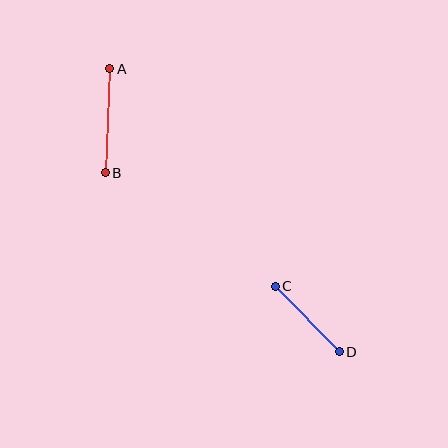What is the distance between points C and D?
The distance is approximately 92 pixels.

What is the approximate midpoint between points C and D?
The midpoint is at approximately (307, 319) pixels.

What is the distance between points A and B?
The distance is approximately 104 pixels.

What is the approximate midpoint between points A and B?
The midpoint is at approximately (107, 121) pixels.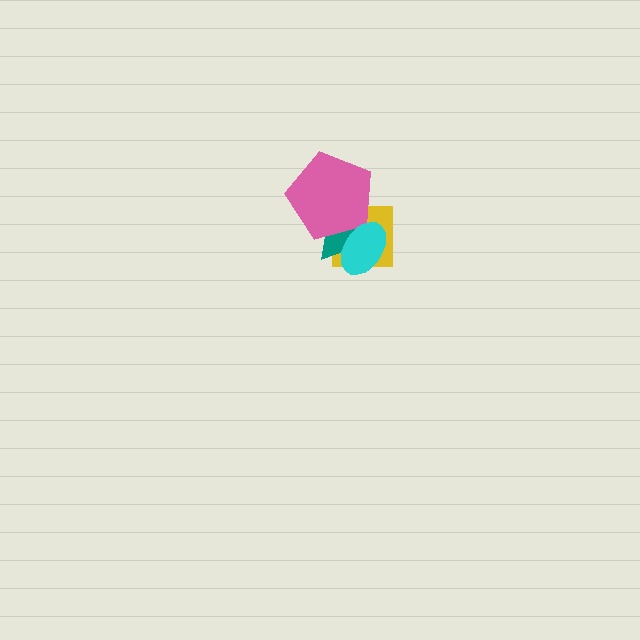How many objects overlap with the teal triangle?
3 objects overlap with the teal triangle.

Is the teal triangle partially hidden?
Yes, it is partially covered by another shape.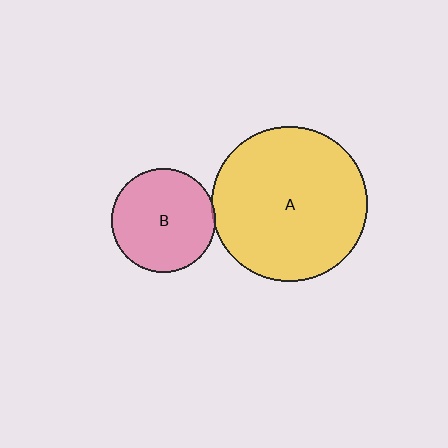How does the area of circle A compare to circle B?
Approximately 2.3 times.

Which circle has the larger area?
Circle A (yellow).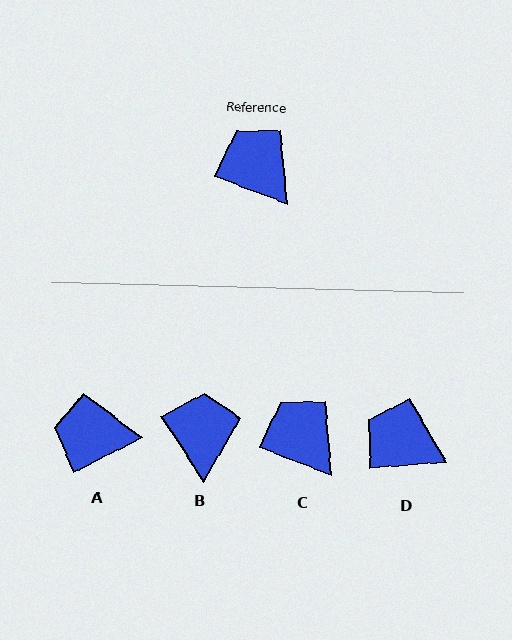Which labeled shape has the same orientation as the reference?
C.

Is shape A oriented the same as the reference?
No, it is off by about 48 degrees.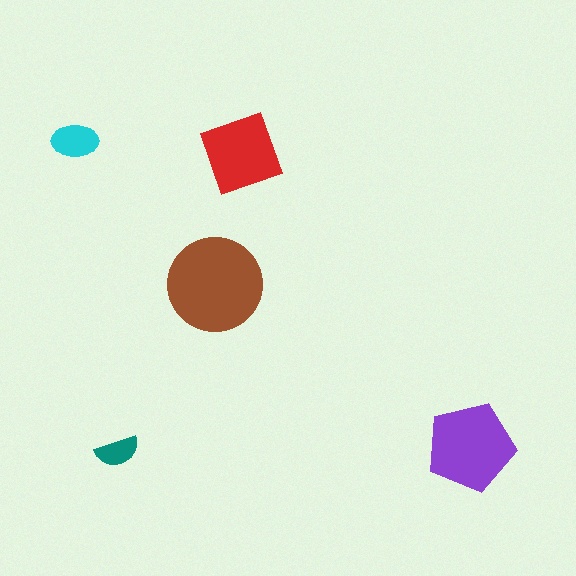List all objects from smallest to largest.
The teal semicircle, the cyan ellipse, the red diamond, the purple pentagon, the brown circle.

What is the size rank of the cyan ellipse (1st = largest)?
4th.